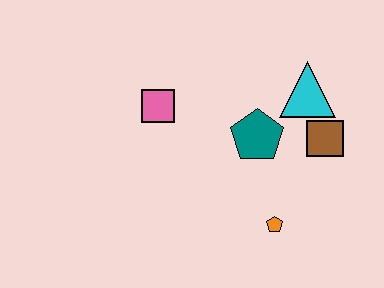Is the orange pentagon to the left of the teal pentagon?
No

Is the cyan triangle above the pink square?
Yes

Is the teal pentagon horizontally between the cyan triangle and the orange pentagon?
No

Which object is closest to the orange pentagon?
The teal pentagon is closest to the orange pentagon.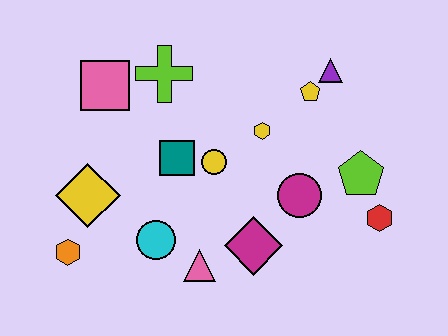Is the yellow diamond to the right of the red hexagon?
No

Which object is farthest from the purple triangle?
The orange hexagon is farthest from the purple triangle.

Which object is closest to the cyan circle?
The pink triangle is closest to the cyan circle.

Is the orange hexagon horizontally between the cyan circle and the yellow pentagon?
No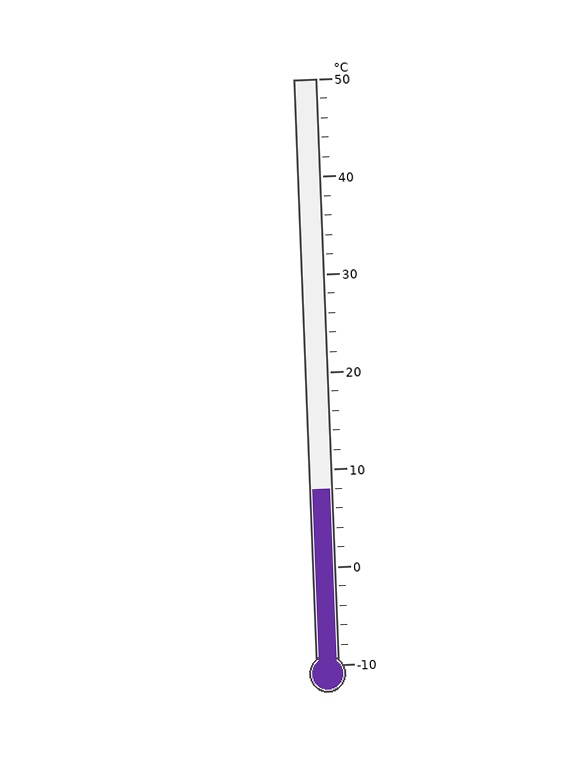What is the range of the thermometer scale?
The thermometer scale ranges from -10°C to 50°C.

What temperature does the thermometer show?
The thermometer shows approximately 8°C.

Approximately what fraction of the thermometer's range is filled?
The thermometer is filled to approximately 30% of its range.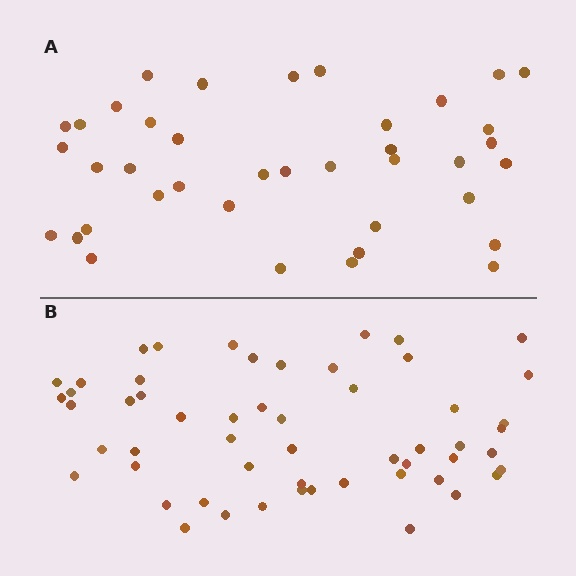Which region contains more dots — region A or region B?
Region B (the bottom region) has more dots.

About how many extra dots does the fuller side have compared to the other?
Region B has approximately 15 more dots than region A.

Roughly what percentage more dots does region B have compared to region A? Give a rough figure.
About 40% more.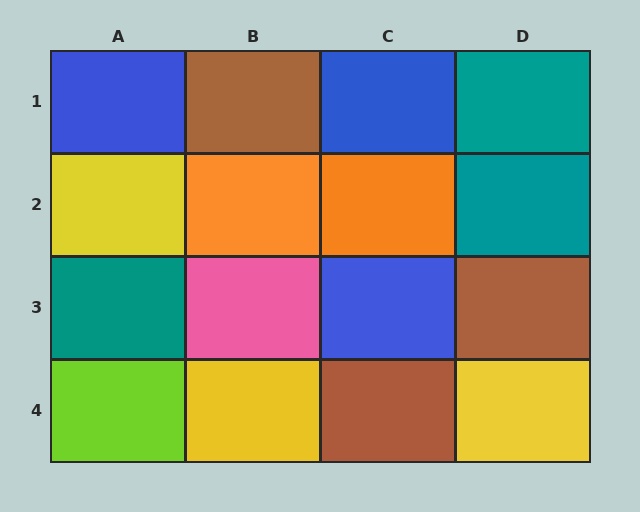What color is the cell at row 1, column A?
Blue.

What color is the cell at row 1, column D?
Teal.